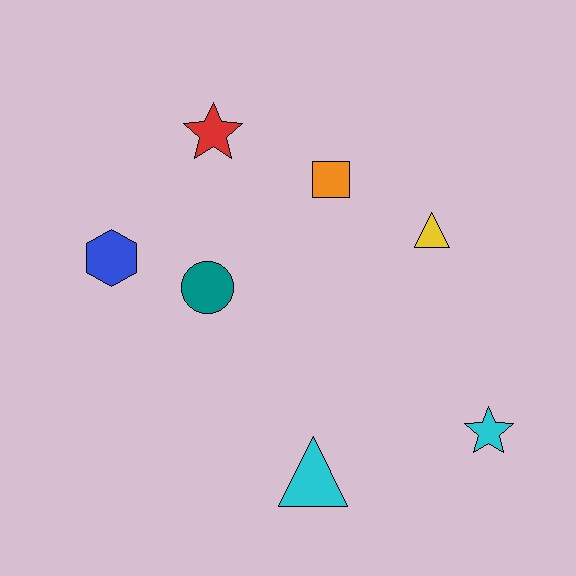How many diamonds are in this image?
There are no diamonds.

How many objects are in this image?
There are 7 objects.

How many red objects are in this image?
There is 1 red object.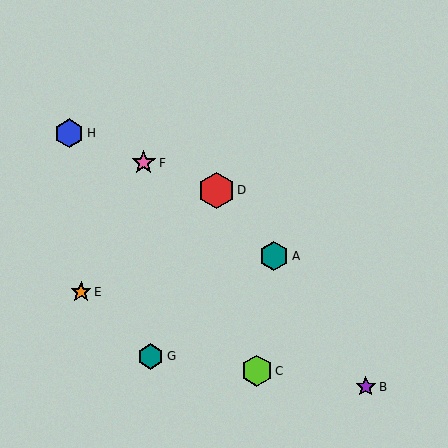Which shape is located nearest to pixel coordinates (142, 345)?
The teal hexagon (labeled G) at (151, 356) is nearest to that location.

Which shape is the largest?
The red hexagon (labeled D) is the largest.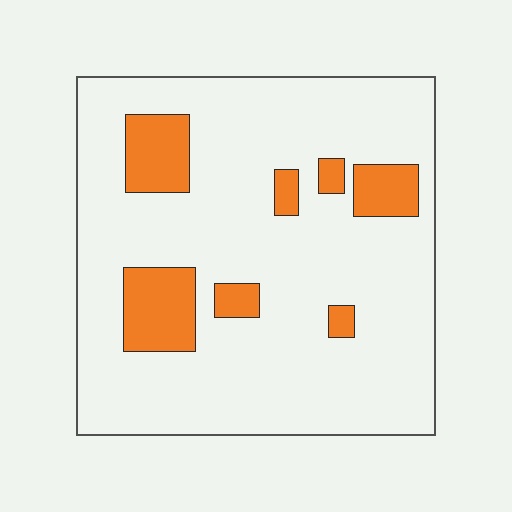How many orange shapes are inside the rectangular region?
7.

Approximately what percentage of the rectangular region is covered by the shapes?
Approximately 15%.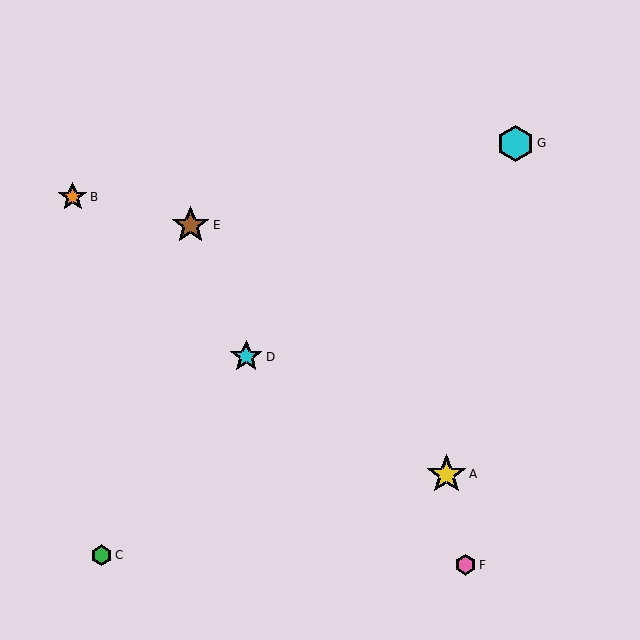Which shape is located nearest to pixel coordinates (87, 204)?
The orange star (labeled B) at (73, 197) is nearest to that location.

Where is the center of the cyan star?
The center of the cyan star is at (246, 357).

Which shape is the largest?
The yellow star (labeled A) is the largest.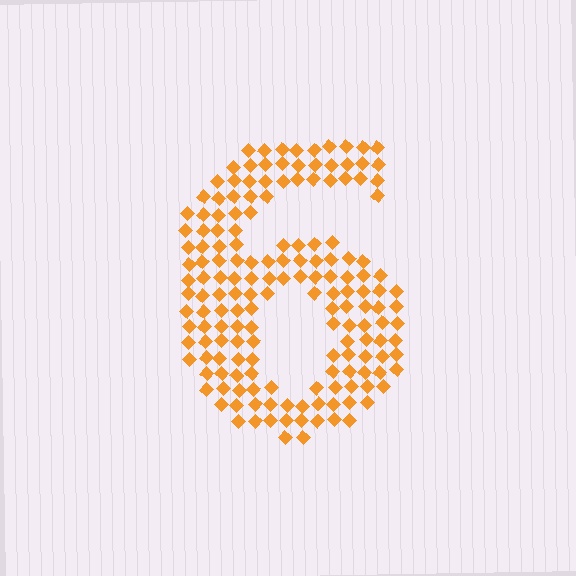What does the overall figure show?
The overall figure shows the digit 6.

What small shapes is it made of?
It is made of small diamonds.